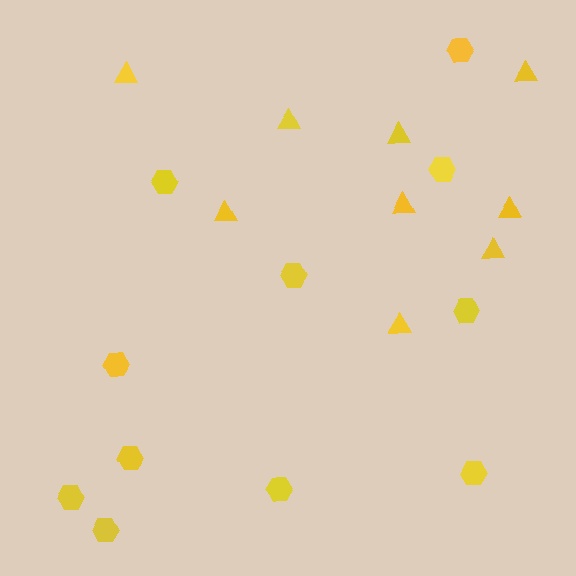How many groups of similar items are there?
There are 2 groups: one group of hexagons (11) and one group of triangles (9).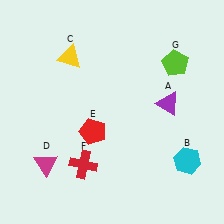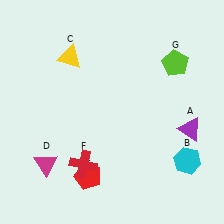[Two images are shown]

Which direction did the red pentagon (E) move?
The red pentagon (E) moved down.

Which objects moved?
The objects that moved are: the purple triangle (A), the red pentagon (E).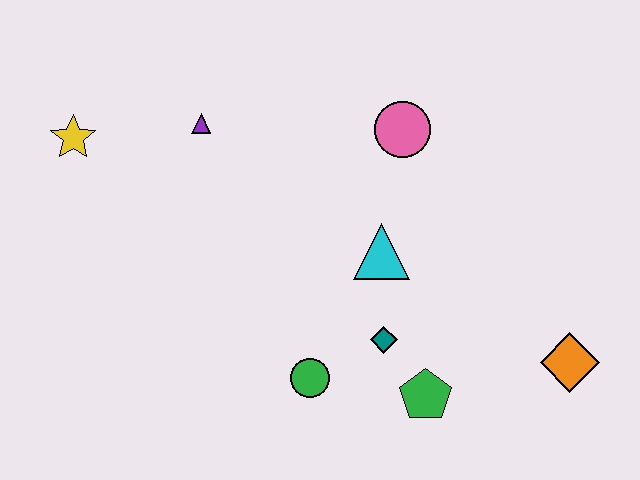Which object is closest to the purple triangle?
The yellow star is closest to the purple triangle.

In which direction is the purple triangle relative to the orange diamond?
The purple triangle is to the left of the orange diamond.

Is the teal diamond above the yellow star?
No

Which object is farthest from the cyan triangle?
The yellow star is farthest from the cyan triangle.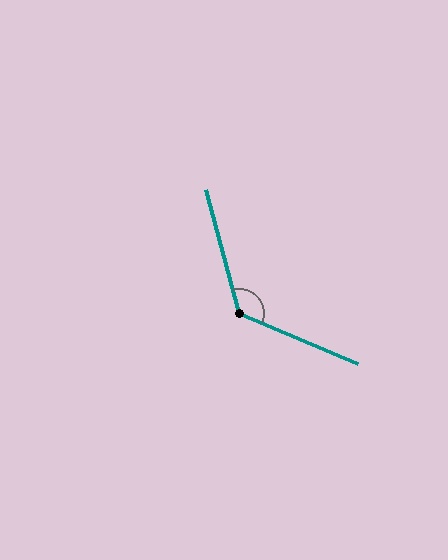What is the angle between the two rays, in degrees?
Approximately 128 degrees.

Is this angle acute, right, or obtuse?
It is obtuse.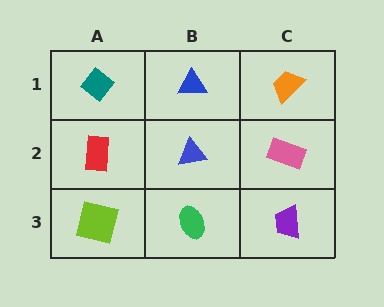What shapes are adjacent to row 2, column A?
A teal diamond (row 1, column A), a lime square (row 3, column A), a blue triangle (row 2, column B).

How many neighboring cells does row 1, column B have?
3.